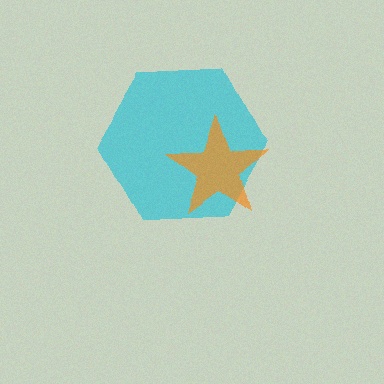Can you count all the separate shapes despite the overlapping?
Yes, there are 2 separate shapes.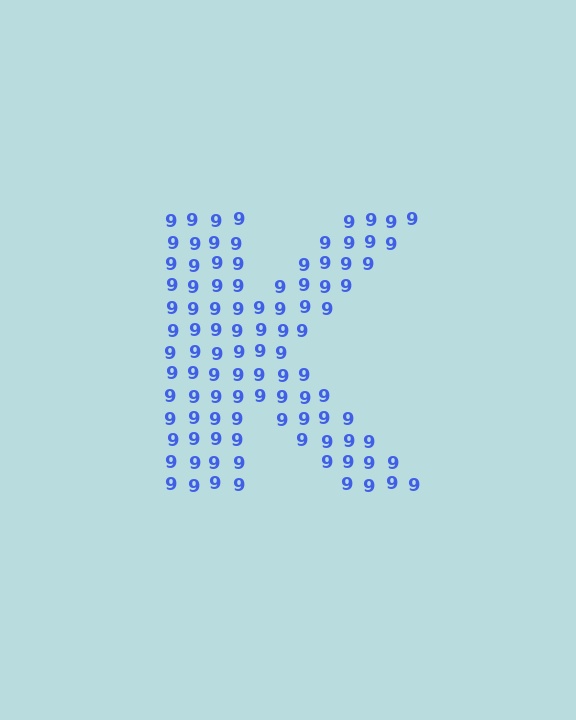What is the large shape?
The large shape is the letter K.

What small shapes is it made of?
It is made of small digit 9's.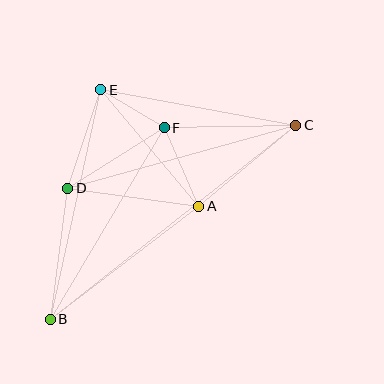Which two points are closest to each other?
Points E and F are closest to each other.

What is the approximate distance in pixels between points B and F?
The distance between B and F is approximately 223 pixels.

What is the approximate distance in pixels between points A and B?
The distance between A and B is approximately 187 pixels.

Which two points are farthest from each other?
Points B and C are farthest from each other.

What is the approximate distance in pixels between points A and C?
The distance between A and C is approximately 127 pixels.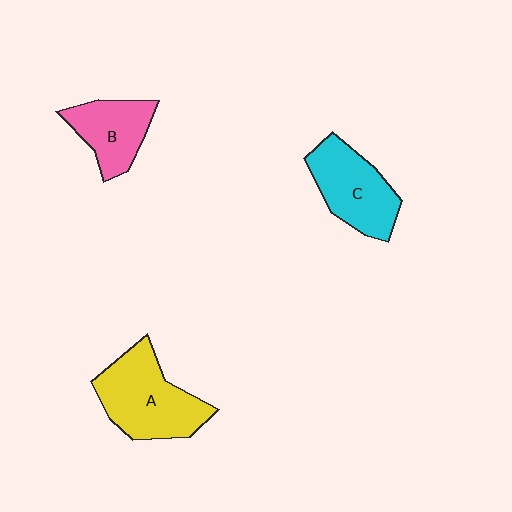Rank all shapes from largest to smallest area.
From largest to smallest: A (yellow), C (cyan), B (pink).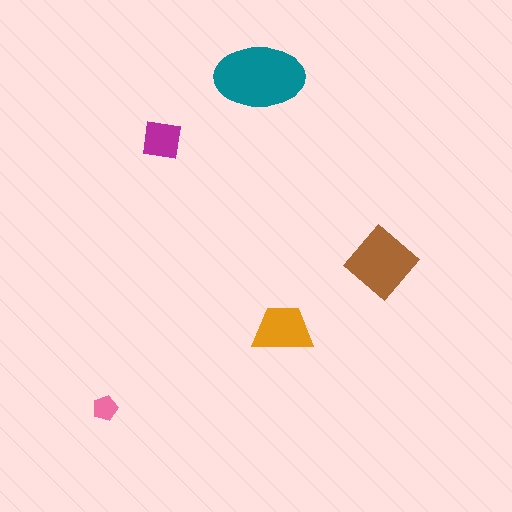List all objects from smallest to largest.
The pink pentagon, the magenta square, the orange trapezoid, the brown diamond, the teal ellipse.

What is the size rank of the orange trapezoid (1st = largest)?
3rd.